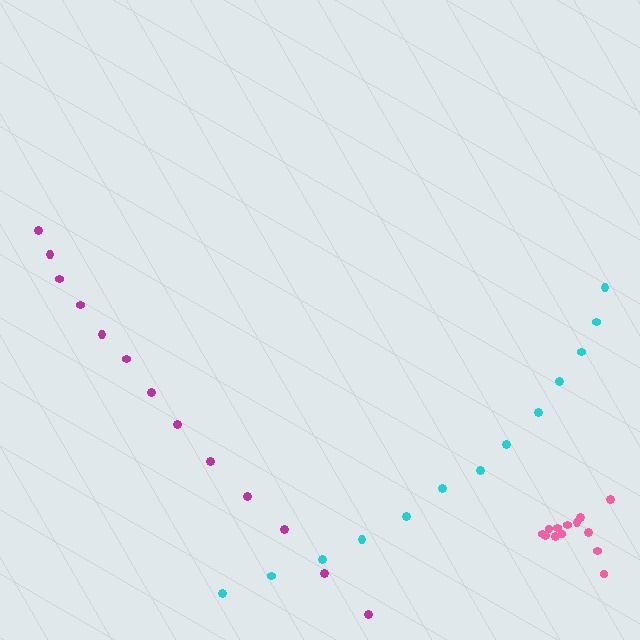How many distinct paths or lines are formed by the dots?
There are 3 distinct paths.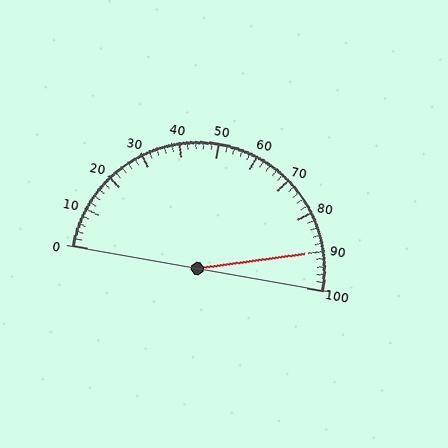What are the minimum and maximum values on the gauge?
The gauge ranges from 0 to 100.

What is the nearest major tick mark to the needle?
The nearest major tick mark is 90.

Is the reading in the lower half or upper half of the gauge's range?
The reading is in the upper half of the range (0 to 100).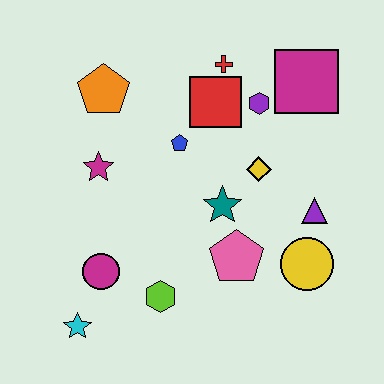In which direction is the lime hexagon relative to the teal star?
The lime hexagon is below the teal star.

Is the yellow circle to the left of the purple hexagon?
No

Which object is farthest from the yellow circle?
The orange pentagon is farthest from the yellow circle.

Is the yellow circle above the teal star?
No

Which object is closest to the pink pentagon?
The teal star is closest to the pink pentagon.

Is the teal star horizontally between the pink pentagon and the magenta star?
Yes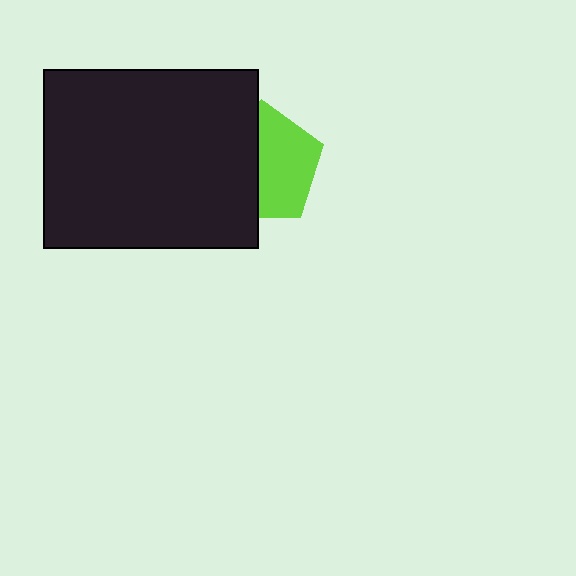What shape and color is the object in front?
The object in front is a black rectangle.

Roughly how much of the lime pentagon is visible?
About half of it is visible (roughly 52%).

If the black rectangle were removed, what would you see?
You would see the complete lime pentagon.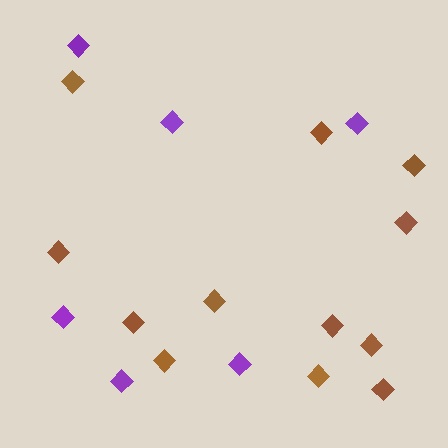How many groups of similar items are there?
There are 2 groups: one group of brown diamonds (12) and one group of purple diamonds (6).